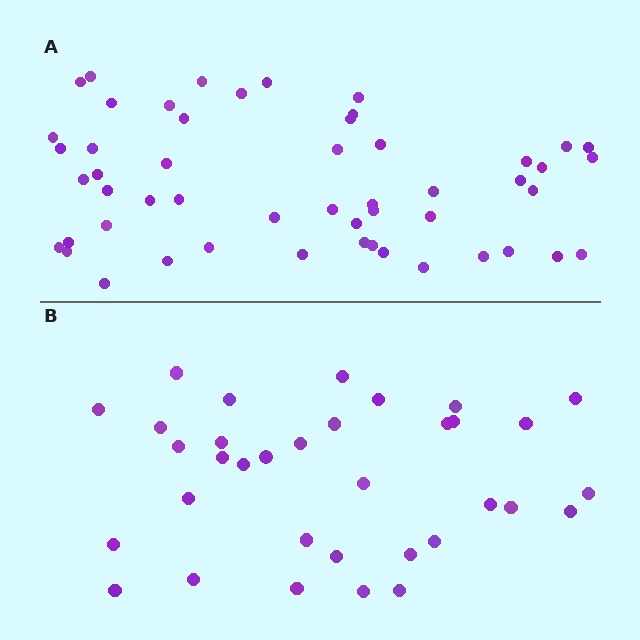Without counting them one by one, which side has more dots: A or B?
Region A (the top region) has more dots.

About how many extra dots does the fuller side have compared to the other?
Region A has approximately 20 more dots than region B.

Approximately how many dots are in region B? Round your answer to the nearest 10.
About 30 dots. (The exact count is 34, which rounds to 30.)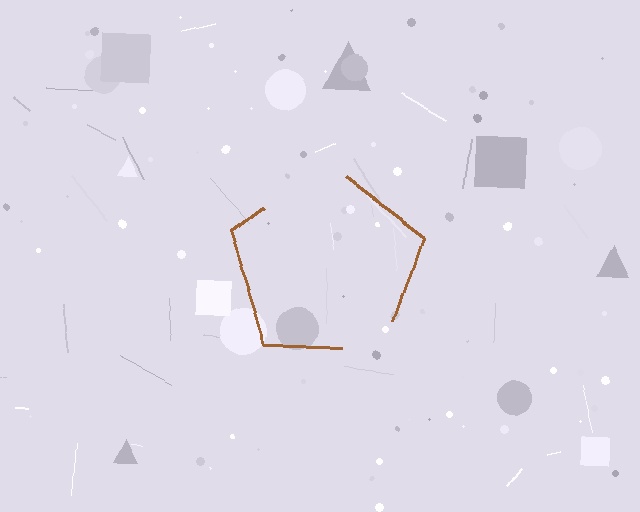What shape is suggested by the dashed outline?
The dashed outline suggests a pentagon.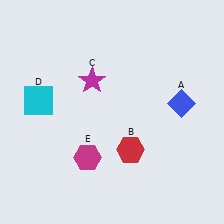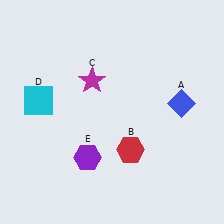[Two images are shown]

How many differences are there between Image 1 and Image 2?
There is 1 difference between the two images.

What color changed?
The hexagon (E) changed from magenta in Image 1 to purple in Image 2.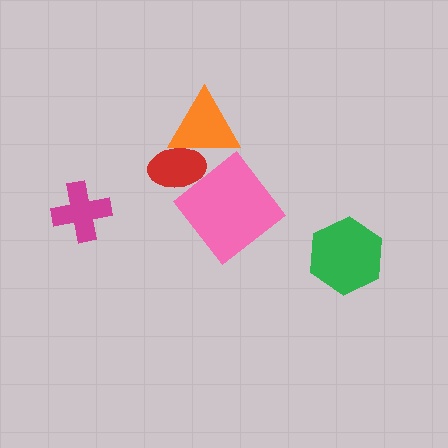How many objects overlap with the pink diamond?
0 objects overlap with the pink diamond.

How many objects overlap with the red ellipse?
1 object overlaps with the red ellipse.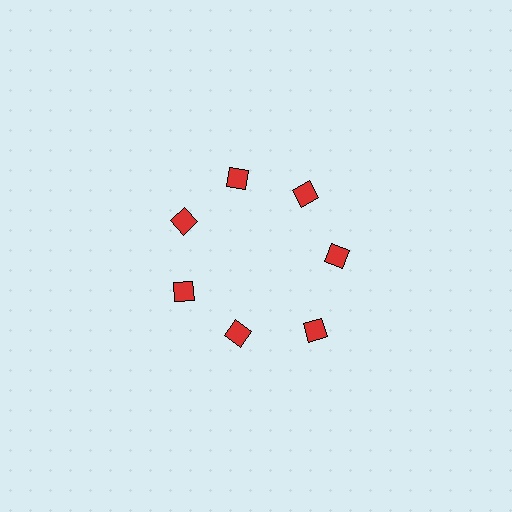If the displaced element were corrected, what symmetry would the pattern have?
It would have 7-fold rotational symmetry — the pattern would map onto itself every 51 degrees.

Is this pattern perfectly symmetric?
No. The 7 red squares are arranged in a ring, but one element near the 5 o'clock position is pushed outward from the center, breaking the 7-fold rotational symmetry.